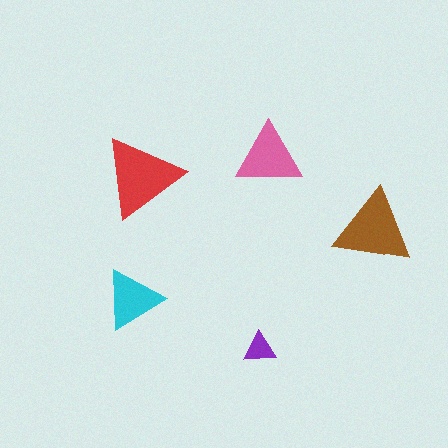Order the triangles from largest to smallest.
the red one, the brown one, the pink one, the cyan one, the purple one.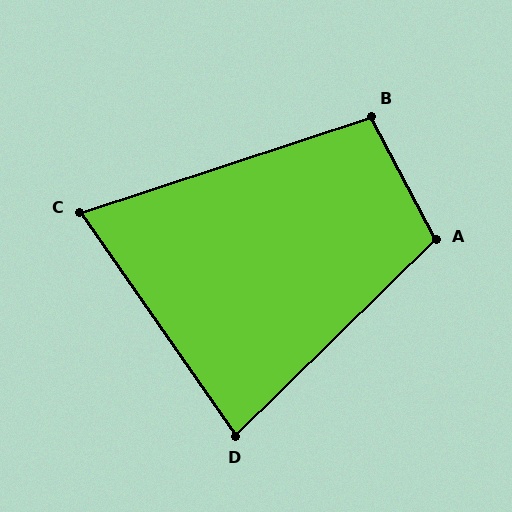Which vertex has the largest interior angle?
A, at approximately 107 degrees.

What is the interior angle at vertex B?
Approximately 100 degrees (obtuse).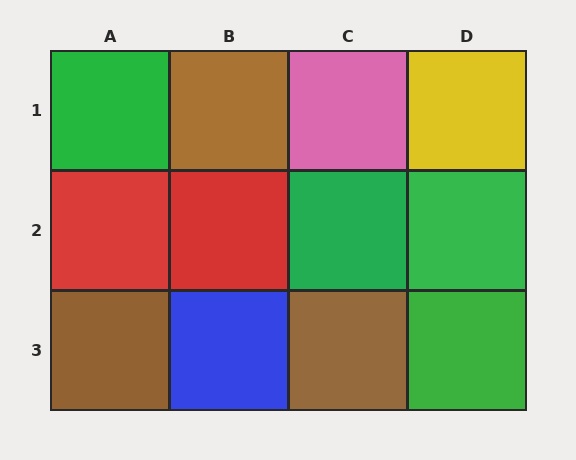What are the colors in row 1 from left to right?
Green, brown, pink, yellow.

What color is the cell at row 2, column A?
Red.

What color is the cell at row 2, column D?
Green.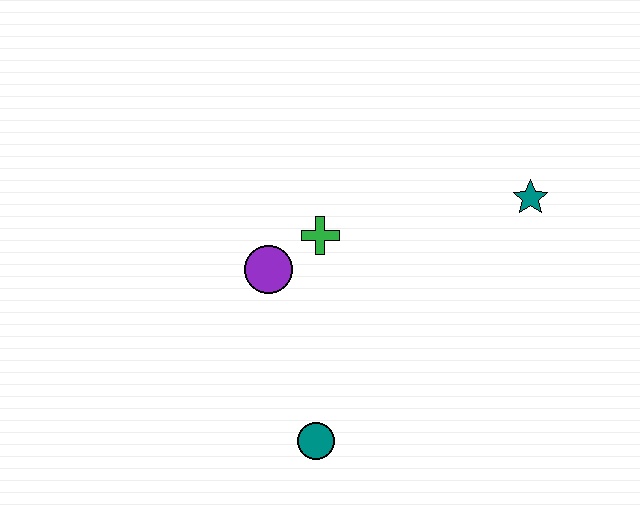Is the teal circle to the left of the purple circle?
No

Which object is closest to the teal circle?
The purple circle is closest to the teal circle.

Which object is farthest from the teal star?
The teal circle is farthest from the teal star.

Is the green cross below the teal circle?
No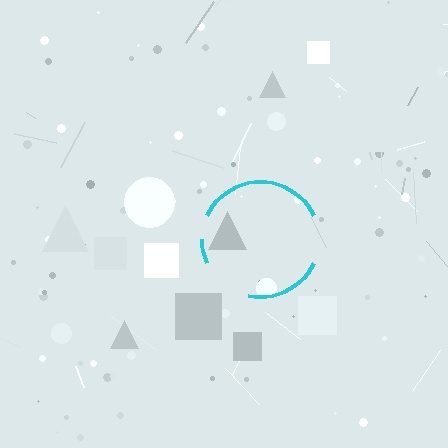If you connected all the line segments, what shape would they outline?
They would outline a circle.